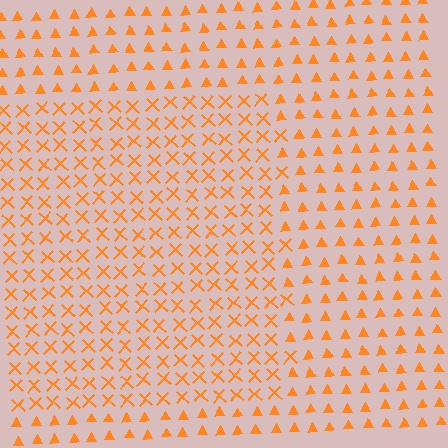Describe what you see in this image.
The image is filled with small orange elements arranged in a uniform grid. A rectangle-shaped region contains X marks, while the surrounding area contains triangles. The boundary is defined purely by the change in element shape.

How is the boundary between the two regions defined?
The boundary is defined by a change in element shape: X marks inside vs. triangles outside. All elements share the same color and spacing.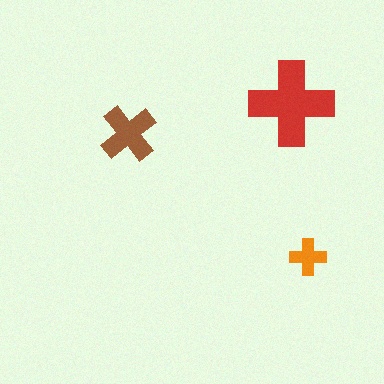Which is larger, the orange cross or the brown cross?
The brown one.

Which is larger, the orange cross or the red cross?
The red one.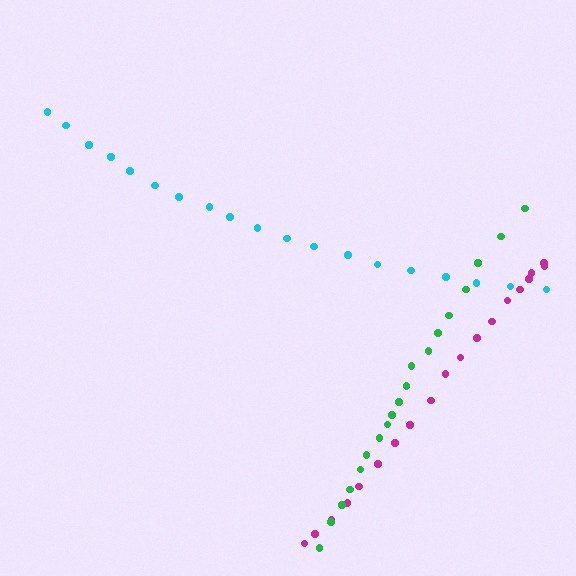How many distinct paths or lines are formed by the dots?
There are 3 distinct paths.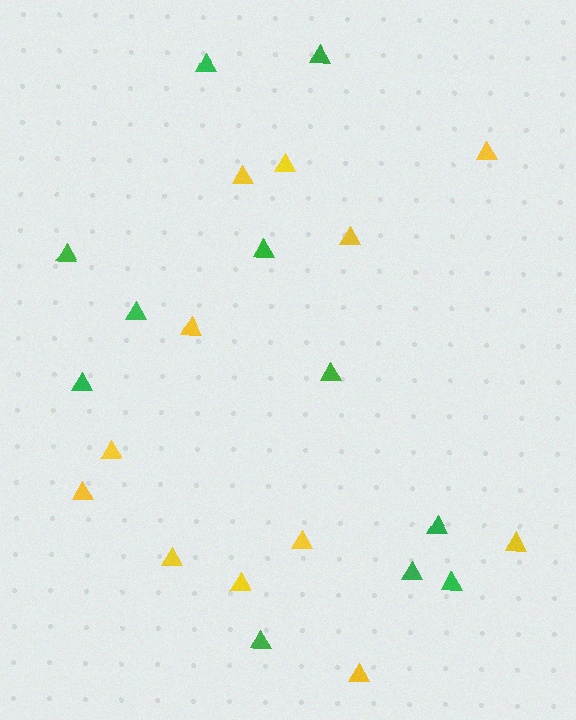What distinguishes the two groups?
There are 2 groups: one group of yellow triangles (12) and one group of green triangles (11).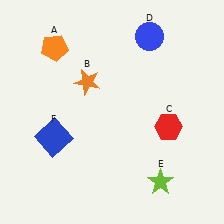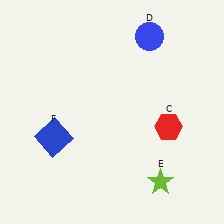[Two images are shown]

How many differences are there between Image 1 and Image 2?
There are 2 differences between the two images.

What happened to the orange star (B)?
The orange star (B) was removed in Image 2. It was in the top-left area of Image 1.